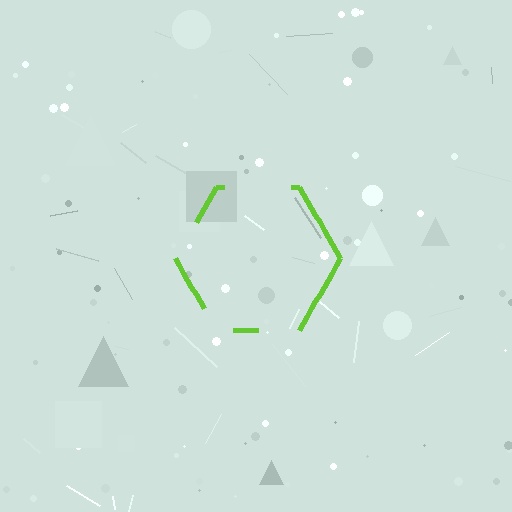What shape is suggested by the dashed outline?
The dashed outline suggests a hexagon.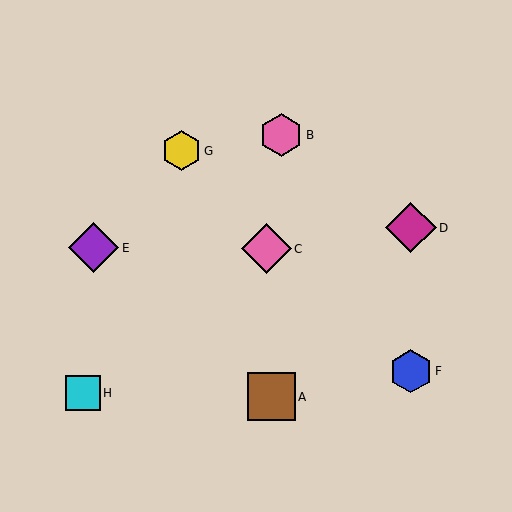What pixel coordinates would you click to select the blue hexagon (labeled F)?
Click at (411, 371) to select the blue hexagon F.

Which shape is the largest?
The magenta diamond (labeled D) is the largest.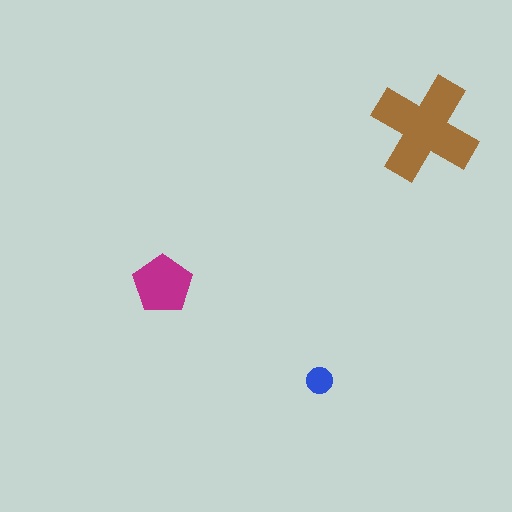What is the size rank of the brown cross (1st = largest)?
1st.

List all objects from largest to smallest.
The brown cross, the magenta pentagon, the blue circle.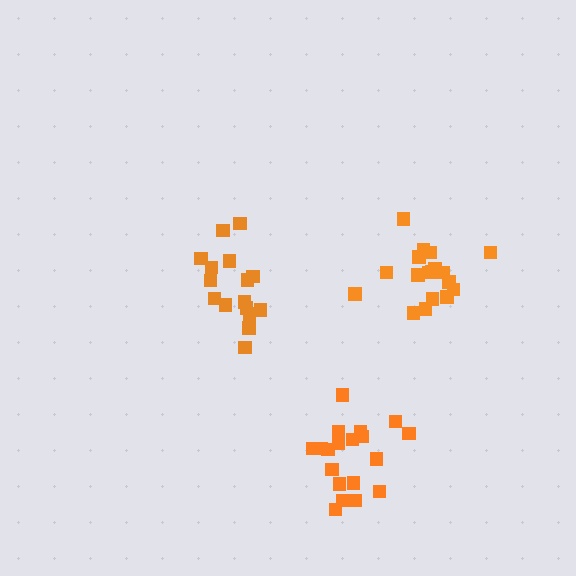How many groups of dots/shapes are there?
There are 3 groups.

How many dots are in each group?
Group 1: 16 dots, Group 2: 19 dots, Group 3: 18 dots (53 total).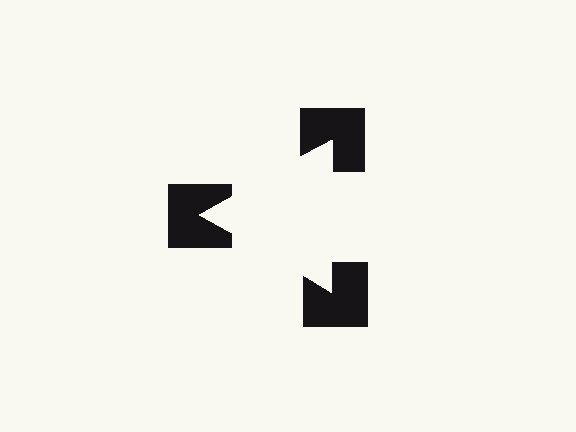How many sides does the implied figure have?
3 sides.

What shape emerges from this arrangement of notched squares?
An illusory triangle — its edges are inferred from the aligned wedge cuts in the notched squares, not physically drawn.